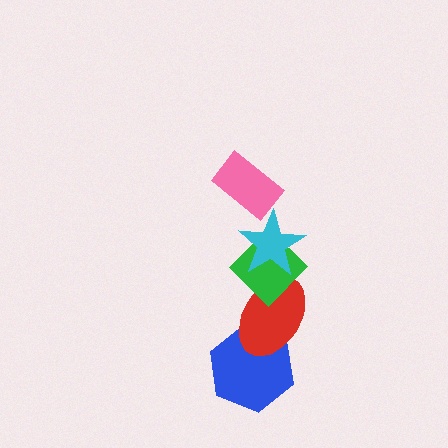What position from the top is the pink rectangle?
The pink rectangle is 1st from the top.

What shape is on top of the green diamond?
The cyan star is on top of the green diamond.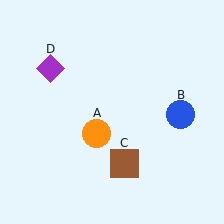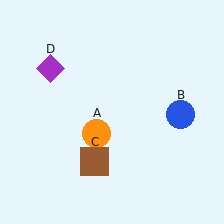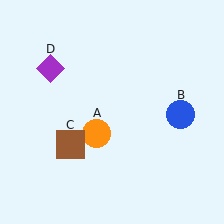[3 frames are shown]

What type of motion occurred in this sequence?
The brown square (object C) rotated clockwise around the center of the scene.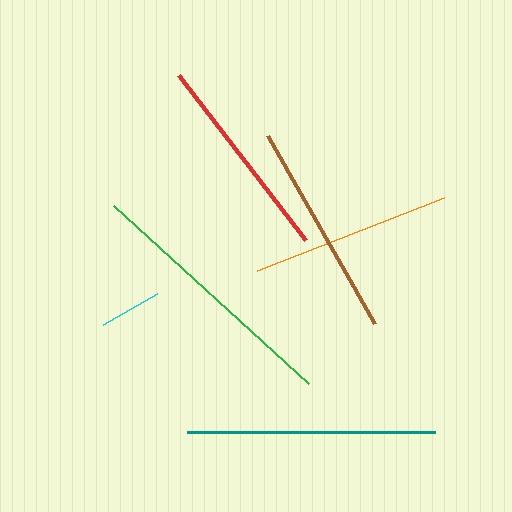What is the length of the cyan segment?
The cyan segment is approximately 63 pixels long.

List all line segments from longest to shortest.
From longest to shortest: green, teal, brown, red, orange, cyan.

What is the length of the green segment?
The green segment is approximately 264 pixels long.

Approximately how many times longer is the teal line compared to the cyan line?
The teal line is approximately 3.9 times the length of the cyan line.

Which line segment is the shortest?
The cyan line is the shortest at approximately 63 pixels.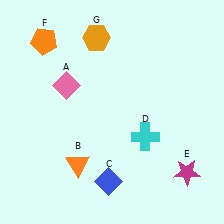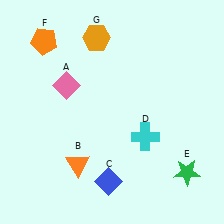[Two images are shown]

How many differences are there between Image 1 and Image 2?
There is 1 difference between the two images.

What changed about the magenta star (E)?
In Image 1, E is magenta. In Image 2, it changed to green.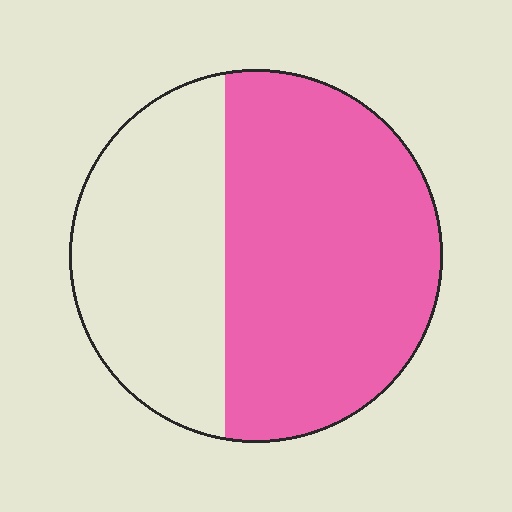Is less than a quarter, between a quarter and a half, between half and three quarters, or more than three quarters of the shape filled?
Between half and three quarters.